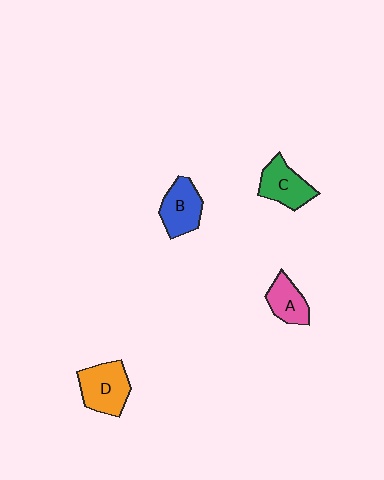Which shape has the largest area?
Shape D (orange).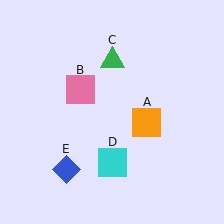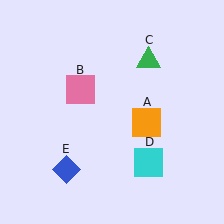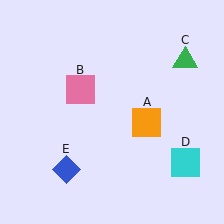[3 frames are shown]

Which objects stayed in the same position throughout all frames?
Orange square (object A) and pink square (object B) and blue diamond (object E) remained stationary.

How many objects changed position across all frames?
2 objects changed position: green triangle (object C), cyan square (object D).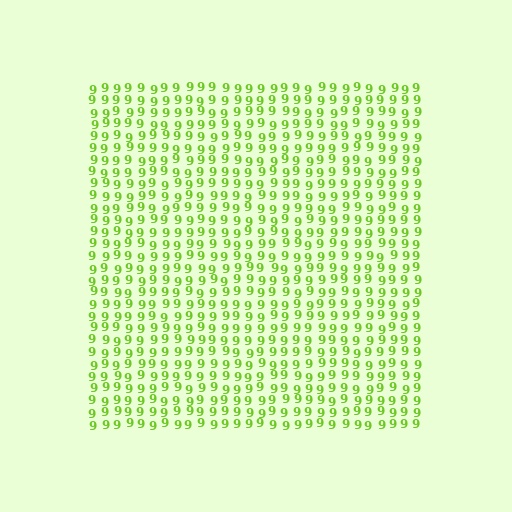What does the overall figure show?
The overall figure shows a square.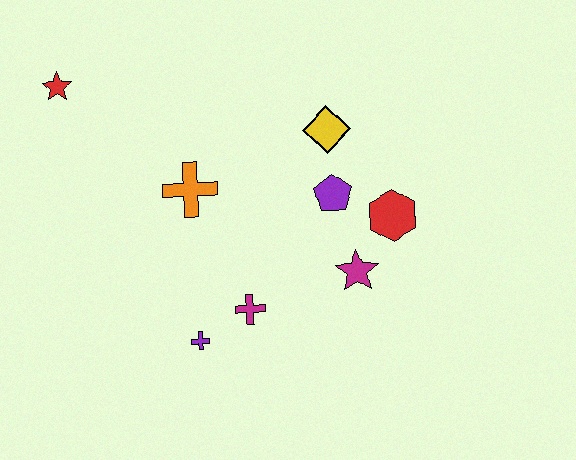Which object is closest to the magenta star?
The red hexagon is closest to the magenta star.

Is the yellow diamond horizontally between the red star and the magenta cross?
No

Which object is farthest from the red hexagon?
The red star is farthest from the red hexagon.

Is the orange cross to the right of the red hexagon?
No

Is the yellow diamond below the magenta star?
No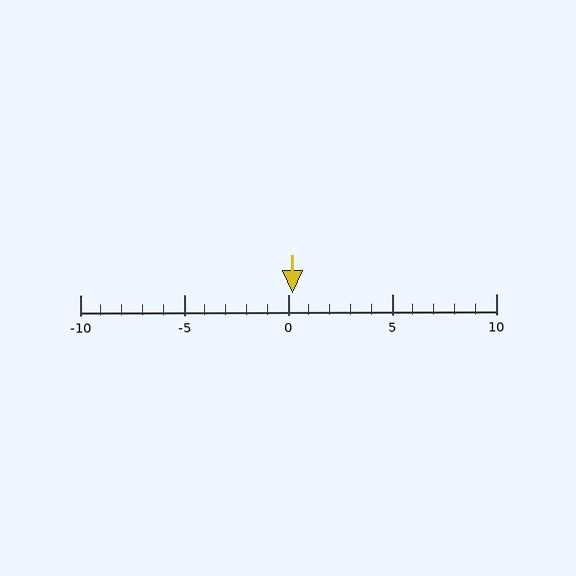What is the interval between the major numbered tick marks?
The major tick marks are spaced 5 units apart.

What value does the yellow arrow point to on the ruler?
The yellow arrow points to approximately 0.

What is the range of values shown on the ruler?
The ruler shows values from -10 to 10.